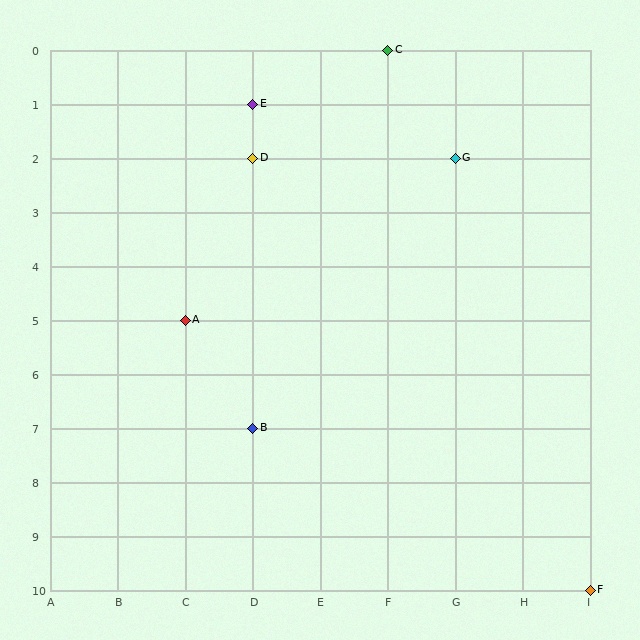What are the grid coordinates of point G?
Point G is at grid coordinates (G, 2).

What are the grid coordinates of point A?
Point A is at grid coordinates (C, 5).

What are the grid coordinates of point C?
Point C is at grid coordinates (F, 0).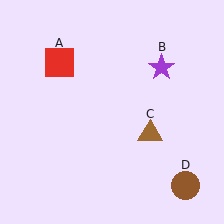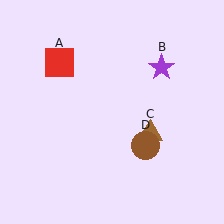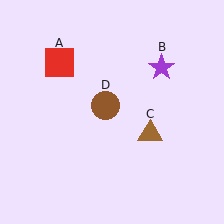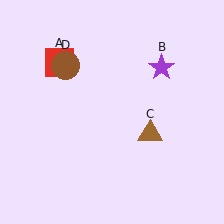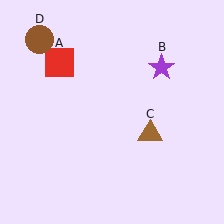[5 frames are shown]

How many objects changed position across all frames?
1 object changed position: brown circle (object D).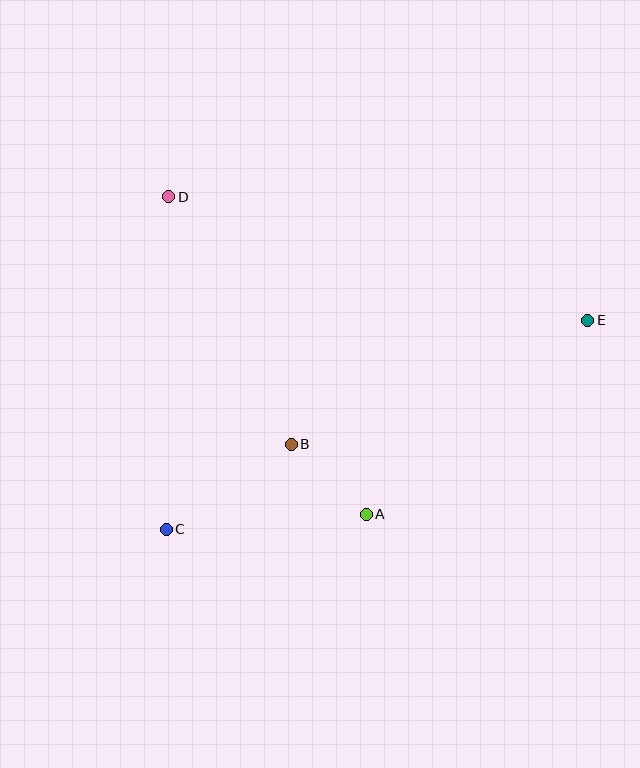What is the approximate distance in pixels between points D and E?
The distance between D and E is approximately 437 pixels.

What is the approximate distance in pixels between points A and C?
The distance between A and C is approximately 200 pixels.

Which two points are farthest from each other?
Points C and E are farthest from each other.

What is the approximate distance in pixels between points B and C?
The distance between B and C is approximately 151 pixels.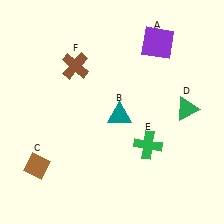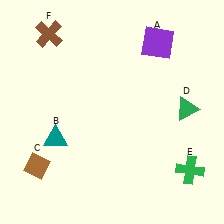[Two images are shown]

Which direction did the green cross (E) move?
The green cross (E) moved right.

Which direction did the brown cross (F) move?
The brown cross (F) moved up.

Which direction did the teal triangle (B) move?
The teal triangle (B) moved left.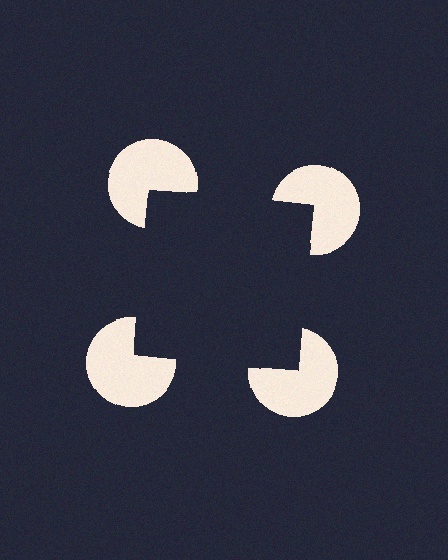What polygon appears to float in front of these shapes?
An illusory square — its edges are inferred from the aligned wedge cuts in the pac-man discs, not physically drawn.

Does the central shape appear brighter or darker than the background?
It typically appears slightly darker than the background, even though no actual brightness change is drawn.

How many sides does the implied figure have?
4 sides.